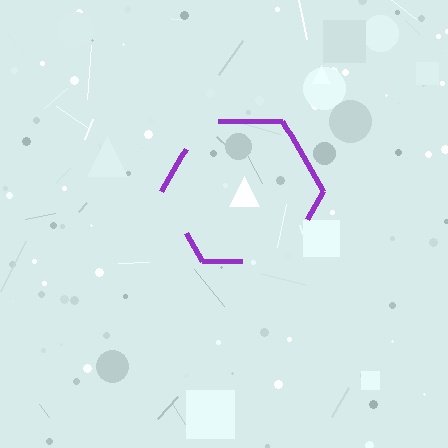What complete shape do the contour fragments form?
The contour fragments form a hexagon.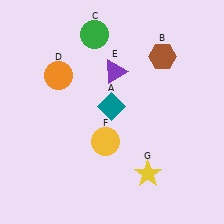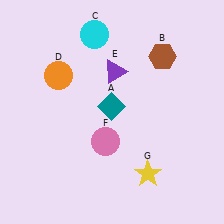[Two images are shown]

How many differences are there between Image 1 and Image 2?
There are 2 differences between the two images.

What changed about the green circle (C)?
In Image 1, C is green. In Image 2, it changed to cyan.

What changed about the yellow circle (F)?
In Image 1, F is yellow. In Image 2, it changed to pink.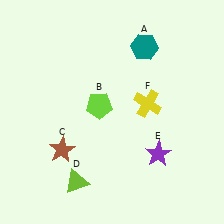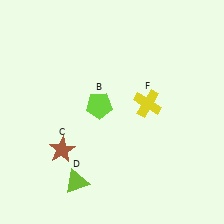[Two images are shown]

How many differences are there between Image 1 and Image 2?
There are 2 differences between the two images.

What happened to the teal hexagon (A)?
The teal hexagon (A) was removed in Image 2. It was in the top-right area of Image 1.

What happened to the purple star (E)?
The purple star (E) was removed in Image 2. It was in the bottom-right area of Image 1.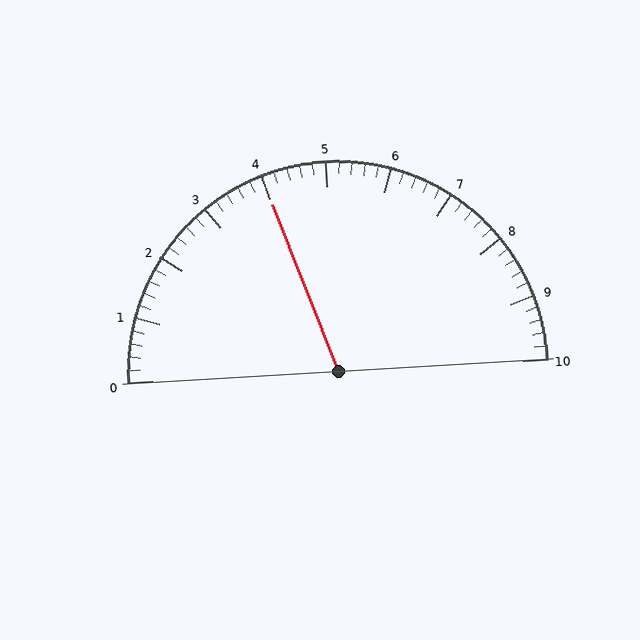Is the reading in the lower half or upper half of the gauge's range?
The reading is in the lower half of the range (0 to 10).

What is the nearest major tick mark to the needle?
The nearest major tick mark is 4.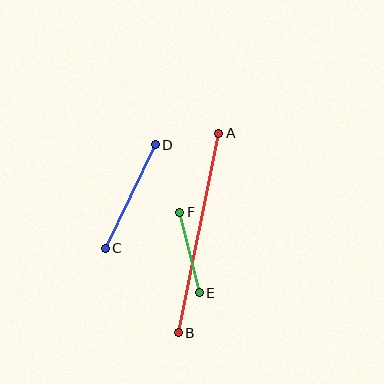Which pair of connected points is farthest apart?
Points A and B are farthest apart.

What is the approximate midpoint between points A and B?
The midpoint is at approximately (198, 233) pixels.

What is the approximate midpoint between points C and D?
The midpoint is at approximately (130, 197) pixels.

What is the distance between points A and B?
The distance is approximately 203 pixels.